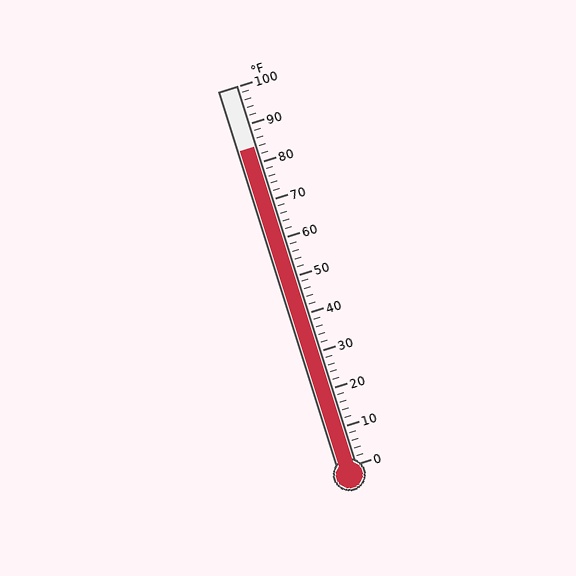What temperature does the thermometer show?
The thermometer shows approximately 84°F.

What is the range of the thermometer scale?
The thermometer scale ranges from 0°F to 100°F.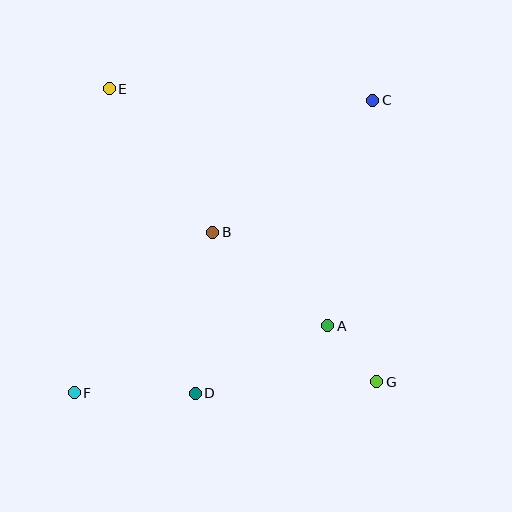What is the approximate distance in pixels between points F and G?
The distance between F and G is approximately 303 pixels.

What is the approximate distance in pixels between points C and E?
The distance between C and E is approximately 264 pixels.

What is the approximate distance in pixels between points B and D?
The distance between B and D is approximately 162 pixels.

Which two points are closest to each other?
Points A and G are closest to each other.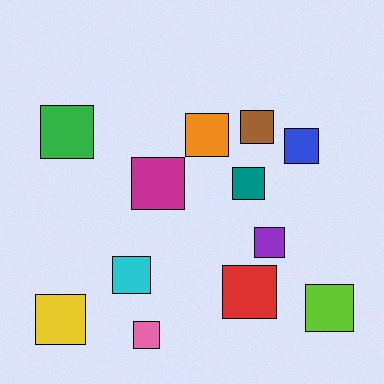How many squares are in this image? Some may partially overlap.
There are 12 squares.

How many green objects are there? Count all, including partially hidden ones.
There is 1 green object.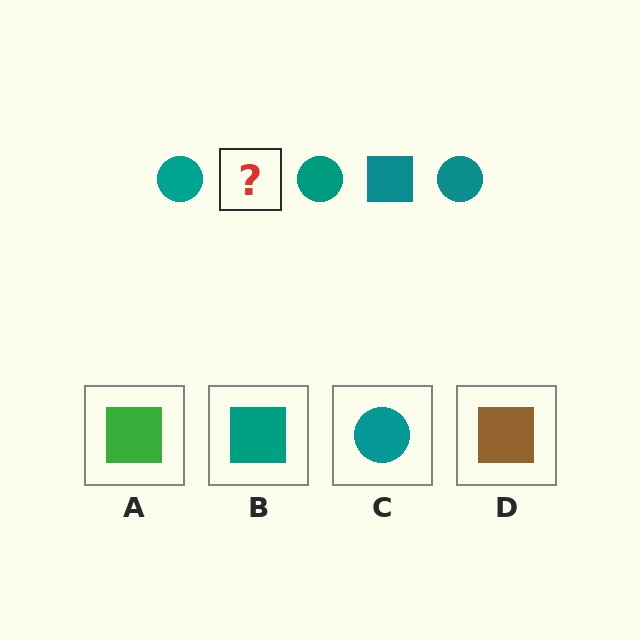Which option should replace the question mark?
Option B.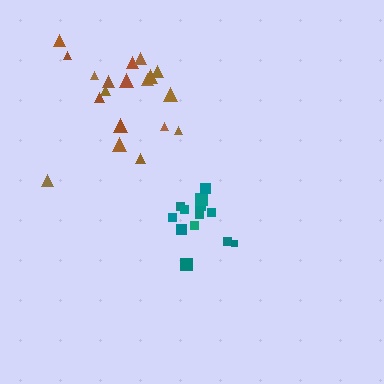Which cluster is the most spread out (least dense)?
Brown.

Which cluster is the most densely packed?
Teal.